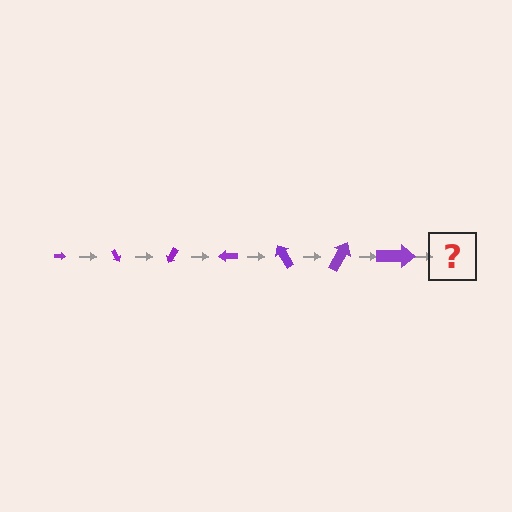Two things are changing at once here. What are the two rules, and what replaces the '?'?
The two rules are that the arrow grows larger each step and it rotates 60 degrees each step. The '?' should be an arrow, larger than the previous one and rotated 420 degrees from the start.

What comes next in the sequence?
The next element should be an arrow, larger than the previous one and rotated 420 degrees from the start.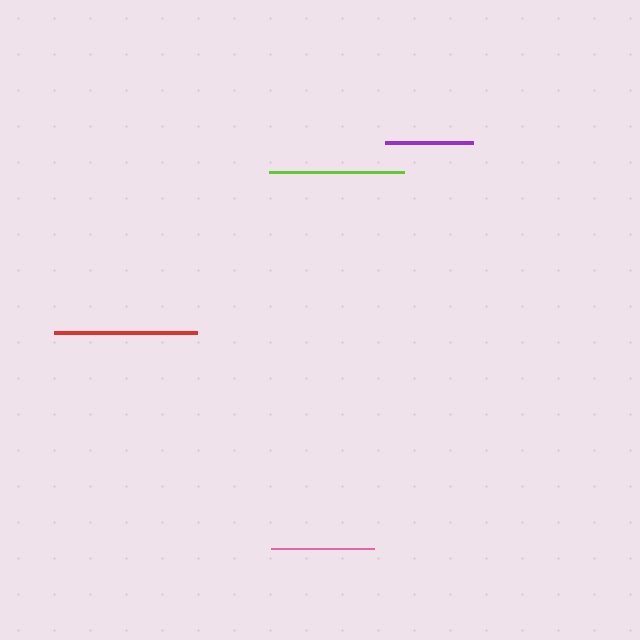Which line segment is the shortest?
The purple line is the shortest at approximately 88 pixels.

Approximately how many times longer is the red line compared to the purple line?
The red line is approximately 1.6 times the length of the purple line.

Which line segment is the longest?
The red line is the longest at approximately 143 pixels.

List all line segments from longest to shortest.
From longest to shortest: red, lime, pink, purple.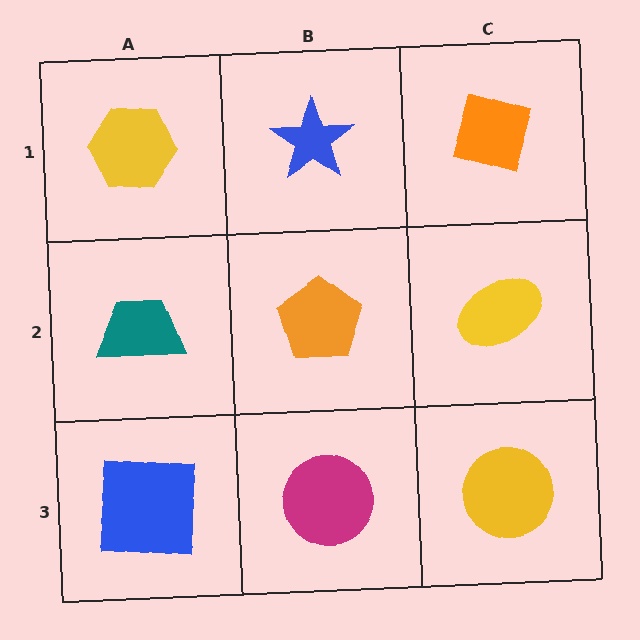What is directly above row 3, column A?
A teal trapezoid.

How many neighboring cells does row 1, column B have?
3.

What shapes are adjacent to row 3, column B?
An orange pentagon (row 2, column B), a blue square (row 3, column A), a yellow circle (row 3, column C).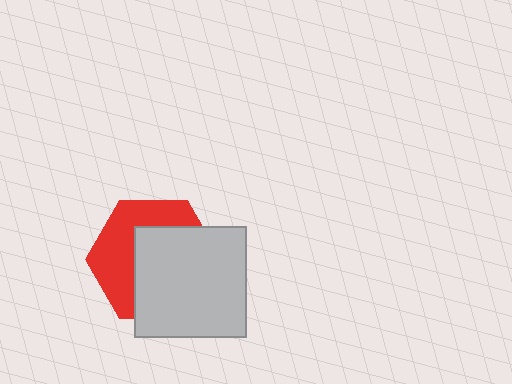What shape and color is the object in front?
The object in front is a light gray square.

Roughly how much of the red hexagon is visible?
A small part of it is visible (roughly 43%).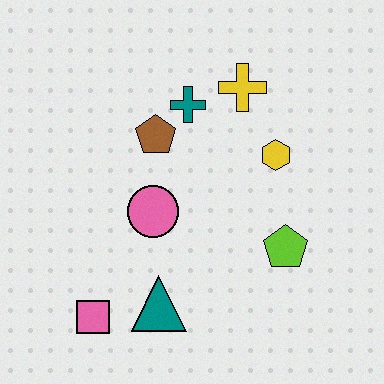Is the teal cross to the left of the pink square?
No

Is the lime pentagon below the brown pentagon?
Yes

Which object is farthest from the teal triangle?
The yellow cross is farthest from the teal triangle.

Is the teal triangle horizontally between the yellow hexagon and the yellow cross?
No